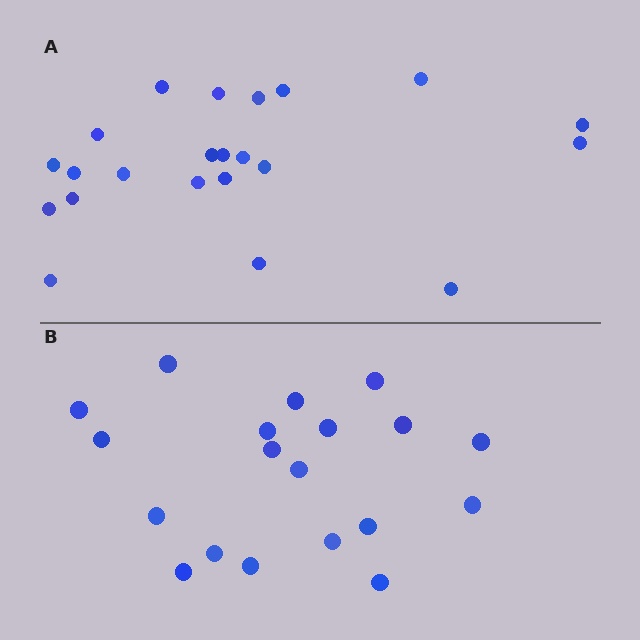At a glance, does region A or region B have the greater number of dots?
Region A (the top region) has more dots.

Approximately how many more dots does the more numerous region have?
Region A has just a few more — roughly 2 or 3 more dots than region B.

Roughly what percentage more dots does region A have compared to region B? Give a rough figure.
About 15% more.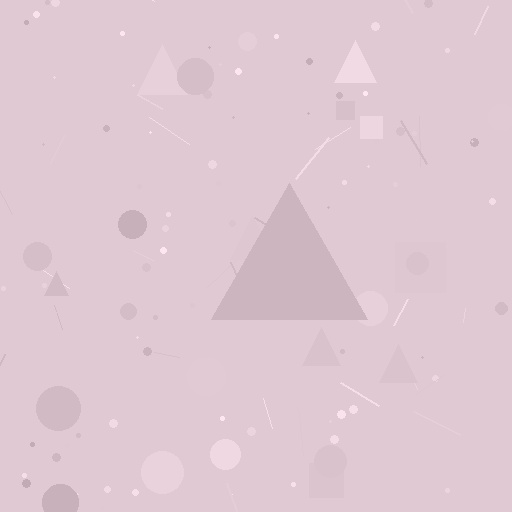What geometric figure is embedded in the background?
A triangle is embedded in the background.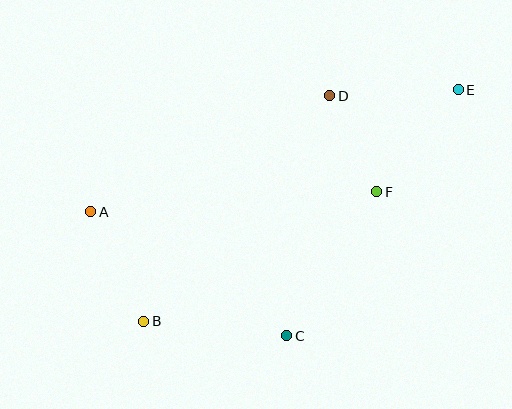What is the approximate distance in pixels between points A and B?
The distance between A and B is approximately 121 pixels.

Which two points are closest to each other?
Points D and F are closest to each other.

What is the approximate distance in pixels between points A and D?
The distance between A and D is approximately 266 pixels.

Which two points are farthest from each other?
Points B and E are farthest from each other.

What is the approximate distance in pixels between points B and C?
The distance between B and C is approximately 144 pixels.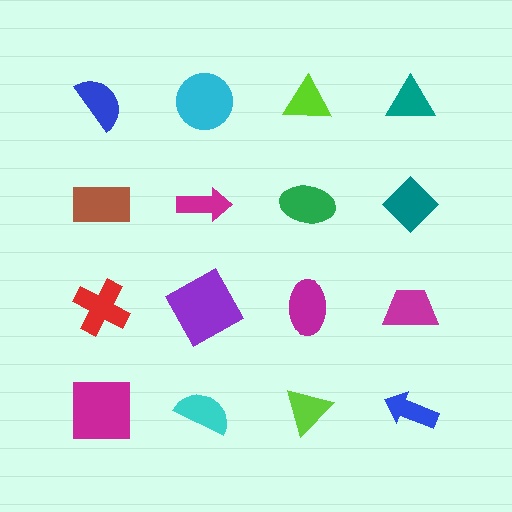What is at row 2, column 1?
A brown rectangle.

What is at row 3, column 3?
A magenta ellipse.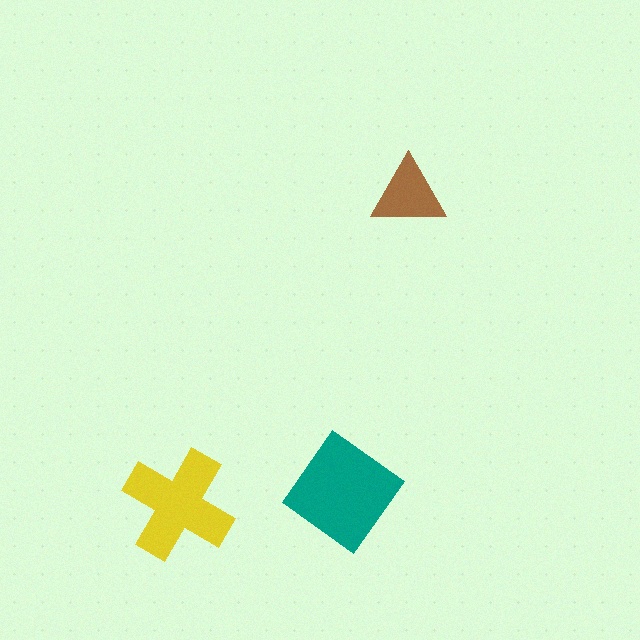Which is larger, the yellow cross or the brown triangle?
The yellow cross.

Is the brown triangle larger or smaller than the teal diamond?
Smaller.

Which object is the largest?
The teal diamond.